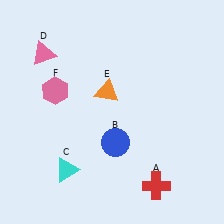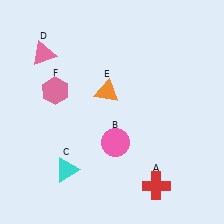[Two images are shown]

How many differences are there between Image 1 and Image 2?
There is 1 difference between the two images.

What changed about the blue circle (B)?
In Image 1, B is blue. In Image 2, it changed to pink.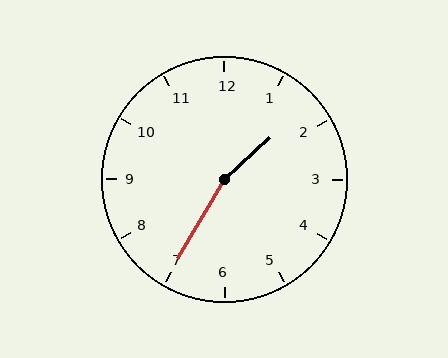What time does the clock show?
1:35.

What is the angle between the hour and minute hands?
Approximately 162 degrees.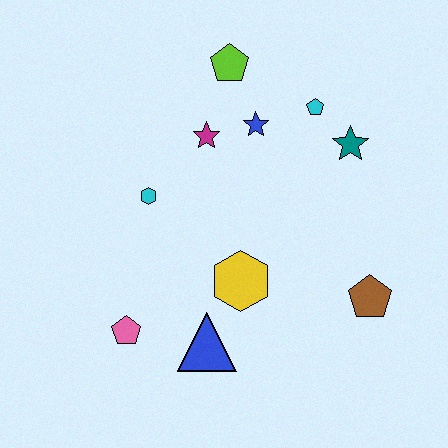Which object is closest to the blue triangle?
The yellow hexagon is closest to the blue triangle.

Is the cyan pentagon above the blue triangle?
Yes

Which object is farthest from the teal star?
The pink pentagon is farthest from the teal star.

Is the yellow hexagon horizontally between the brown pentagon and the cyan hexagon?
Yes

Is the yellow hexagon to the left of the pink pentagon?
No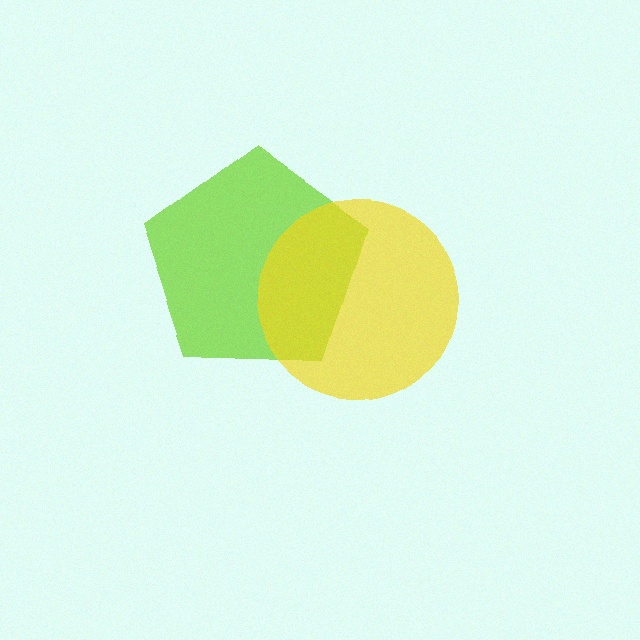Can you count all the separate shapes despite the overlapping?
Yes, there are 2 separate shapes.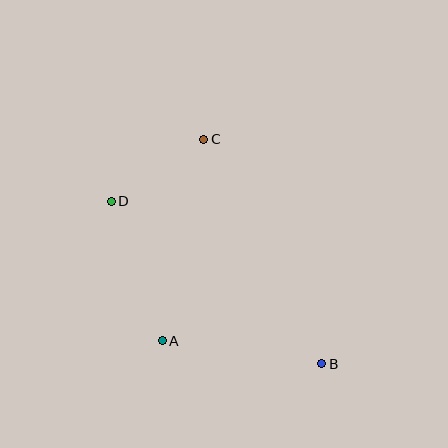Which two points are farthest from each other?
Points B and D are farthest from each other.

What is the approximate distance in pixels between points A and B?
The distance between A and B is approximately 161 pixels.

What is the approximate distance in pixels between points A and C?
The distance between A and C is approximately 205 pixels.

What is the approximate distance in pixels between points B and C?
The distance between B and C is approximately 254 pixels.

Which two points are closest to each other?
Points C and D are closest to each other.